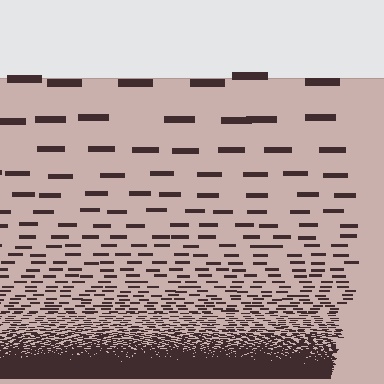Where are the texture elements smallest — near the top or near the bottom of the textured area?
Near the bottom.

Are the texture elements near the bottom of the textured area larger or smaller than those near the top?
Smaller. The gradient is inverted — elements near the bottom are smaller and denser.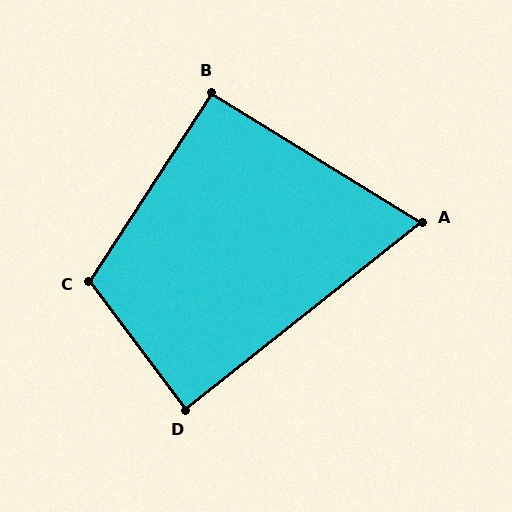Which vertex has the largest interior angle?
C, at approximately 110 degrees.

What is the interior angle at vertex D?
Approximately 89 degrees (approximately right).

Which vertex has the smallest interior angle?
A, at approximately 70 degrees.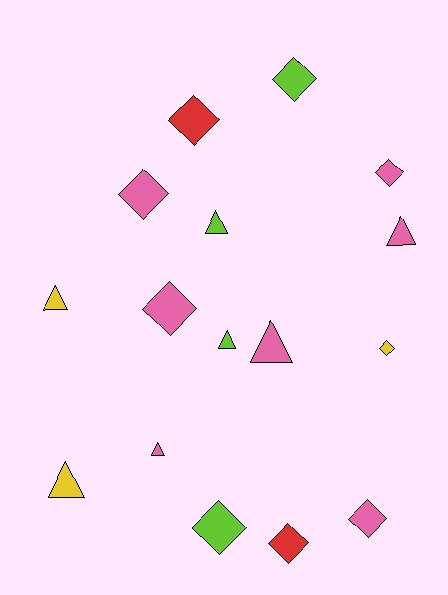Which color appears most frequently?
Pink, with 7 objects.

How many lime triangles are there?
There are 2 lime triangles.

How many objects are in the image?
There are 16 objects.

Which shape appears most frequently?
Diamond, with 9 objects.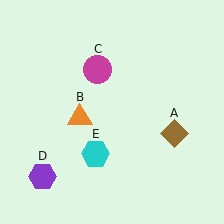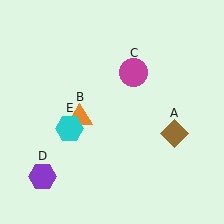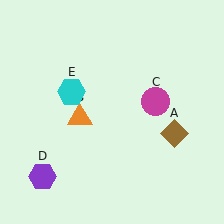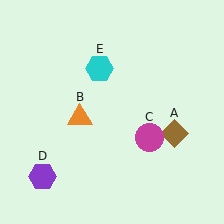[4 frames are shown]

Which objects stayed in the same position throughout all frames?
Brown diamond (object A) and orange triangle (object B) and purple hexagon (object D) remained stationary.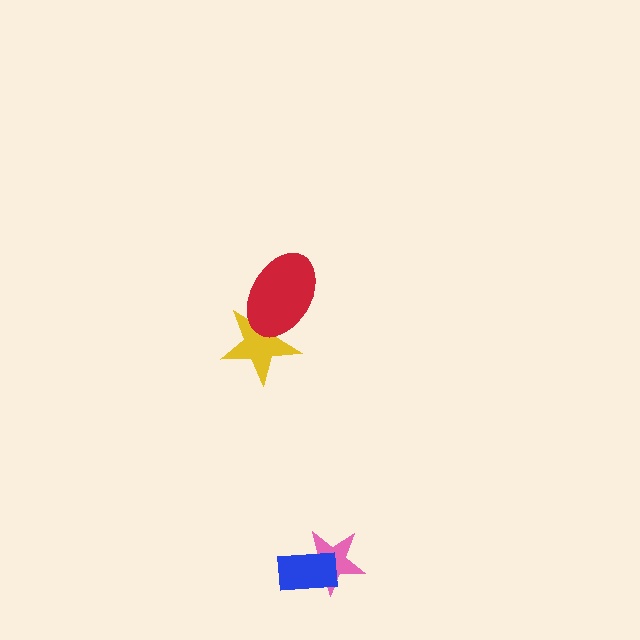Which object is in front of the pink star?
The blue rectangle is in front of the pink star.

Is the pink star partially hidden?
Yes, it is partially covered by another shape.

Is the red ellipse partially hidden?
No, no other shape covers it.